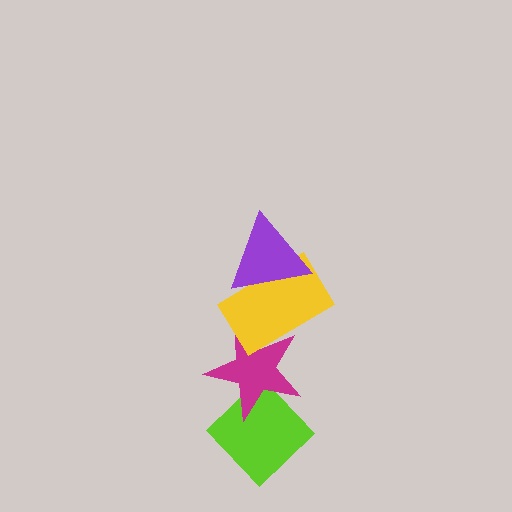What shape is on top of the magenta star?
The yellow rectangle is on top of the magenta star.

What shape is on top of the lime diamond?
The magenta star is on top of the lime diamond.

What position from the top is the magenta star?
The magenta star is 3rd from the top.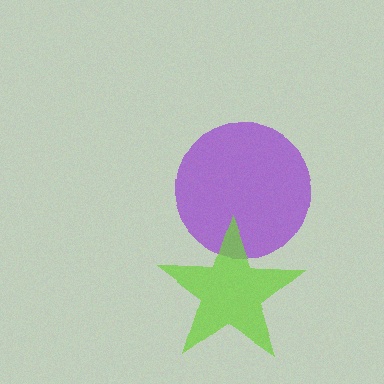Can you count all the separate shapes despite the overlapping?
Yes, there are 2 separate shapes.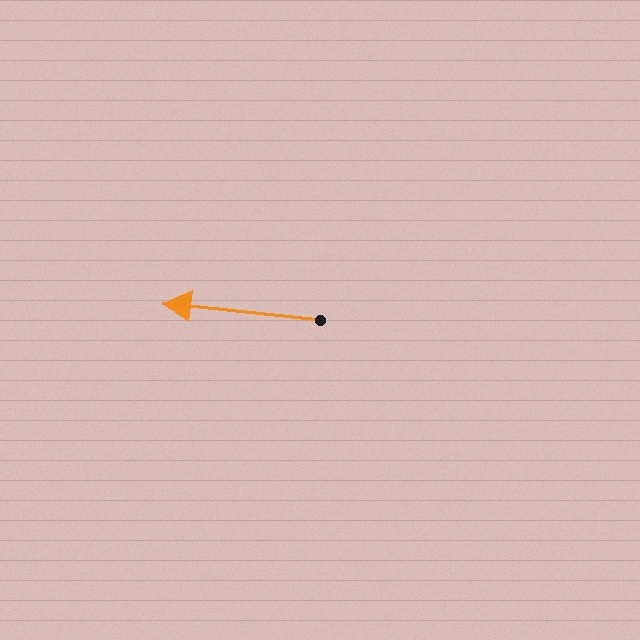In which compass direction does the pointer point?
West.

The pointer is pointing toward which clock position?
Roughly 9 o'clock.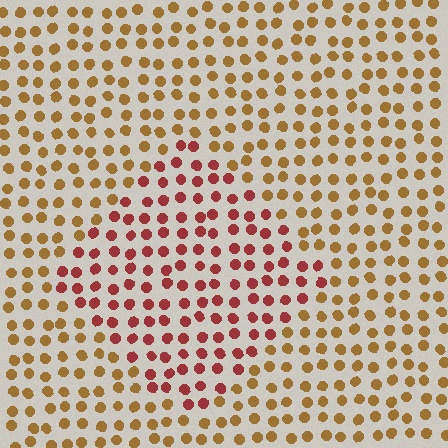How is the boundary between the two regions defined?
The boundary is defined purely by a slight shift in hue (about 40 degrees). Spacing, size, and orientation are identical on both sides.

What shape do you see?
I see a diamond.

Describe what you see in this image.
The image is filled with small brown elements in a uniform arrangement. A diamond-shaped region is visible where the elements are tinted to a slightly different hue, forming a subtle color boundary.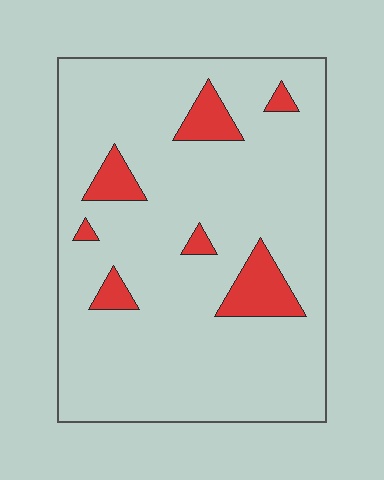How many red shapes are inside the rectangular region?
7.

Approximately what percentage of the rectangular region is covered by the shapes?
Approximately 10%.